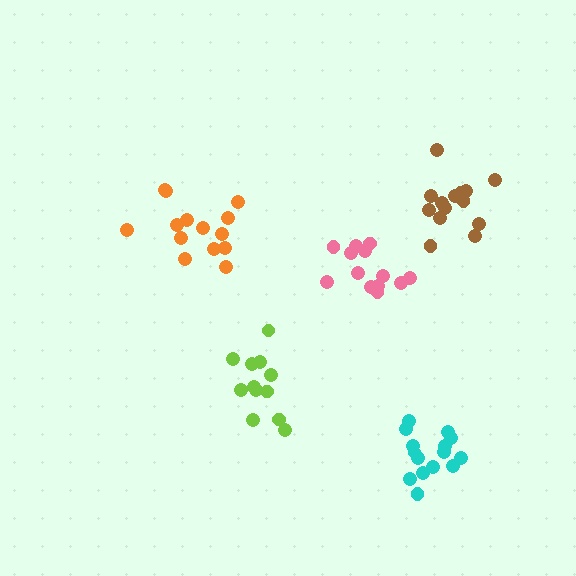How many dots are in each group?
Group 1: 14 dots, Group 2: 14 dots, Group 3: 12 dots, Group 4: 15 dots, Group 5: 13 dots (68 total).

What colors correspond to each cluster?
The clusters are colored: brown, orange, lime, cyan, pink.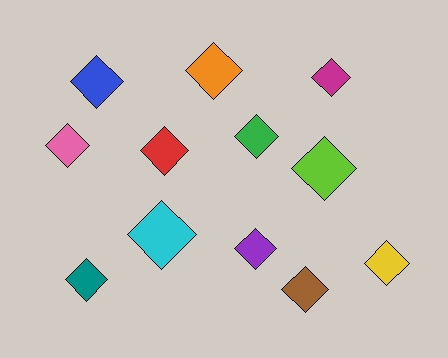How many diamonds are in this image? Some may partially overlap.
There are 12 diamonds.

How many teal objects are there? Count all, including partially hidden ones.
There is 1 teal object.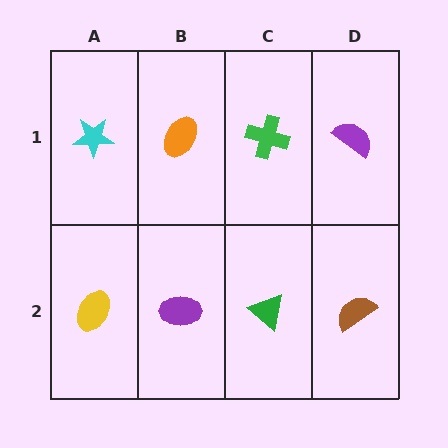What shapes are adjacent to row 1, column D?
A brown semicircle (row 2, column D), a green cross (row 1, column C).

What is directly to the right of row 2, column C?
A brown semicircle.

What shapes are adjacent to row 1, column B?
A purple ellipse (row 2, column B), a cyan star (row 1, column A), a green cross (row 1, column C).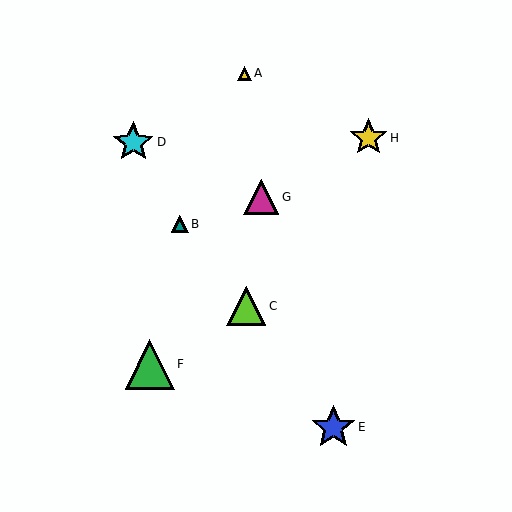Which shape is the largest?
The green triangle (labeled F) is the largest.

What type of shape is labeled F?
Shape F is a green triangle.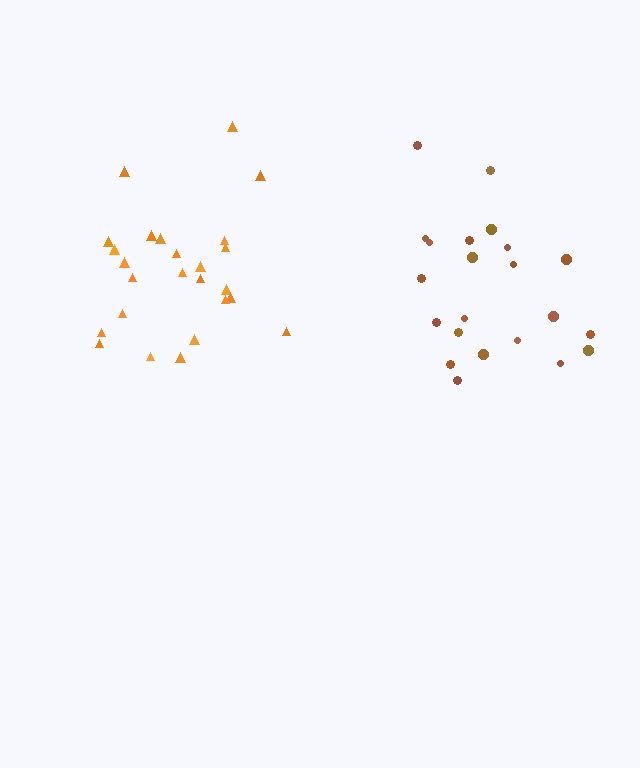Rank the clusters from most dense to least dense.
brown, orange.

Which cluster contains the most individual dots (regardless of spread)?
Orange (25).